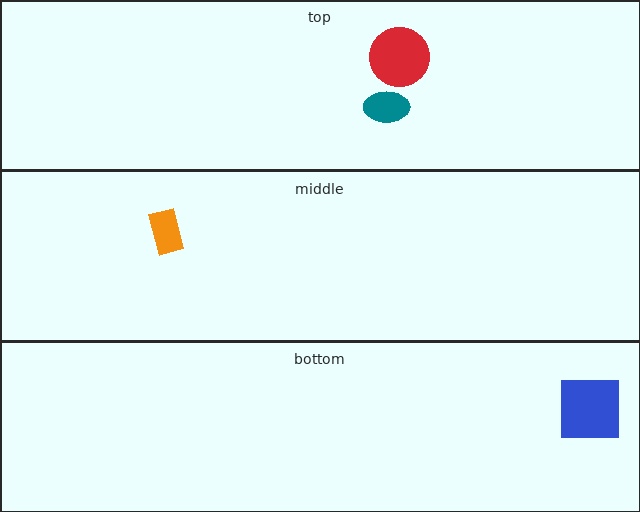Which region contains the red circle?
The top region.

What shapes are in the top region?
The red circle, the teal ellipse.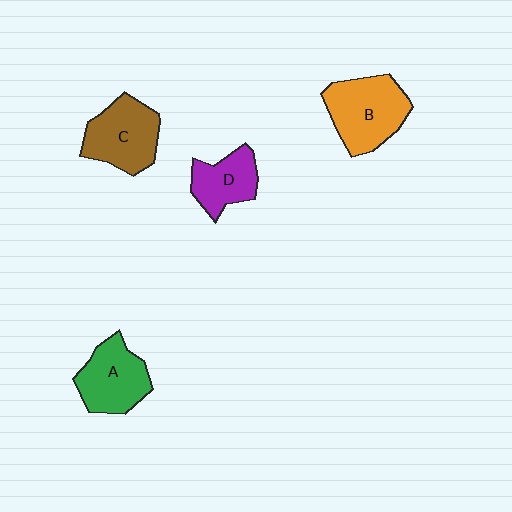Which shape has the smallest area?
Shape D (purple).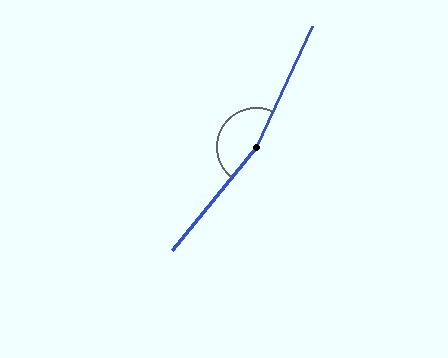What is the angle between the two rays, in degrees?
Approximately 166 degrees.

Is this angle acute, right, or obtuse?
It is obtuse.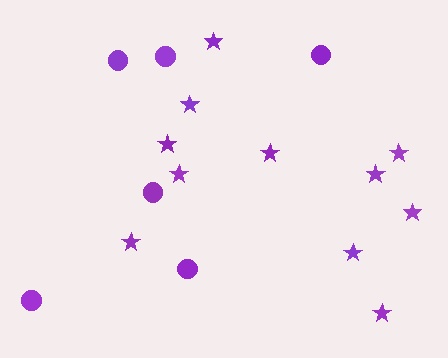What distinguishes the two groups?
There are 2 groups: one group of circles (6) and one group of stars (11).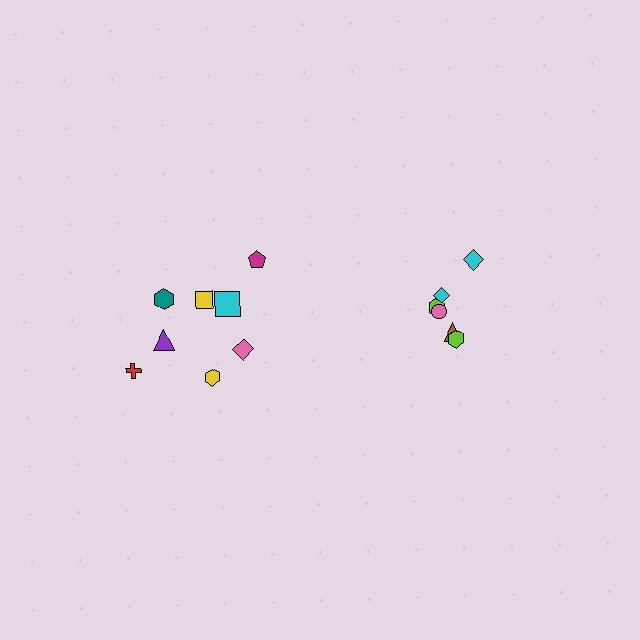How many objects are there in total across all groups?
There are 14 objects.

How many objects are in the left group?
There are 8 objects.